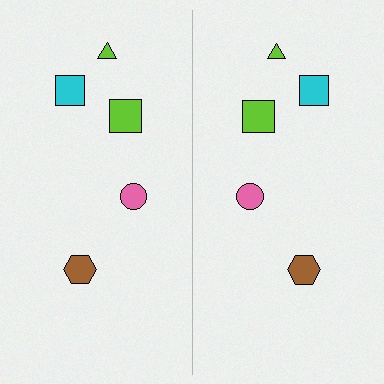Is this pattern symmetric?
Yes, this pattern has bilateral (reflection) symmetry.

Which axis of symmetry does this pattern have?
The pattern has a vertical axis of symmetry running through the center of the image.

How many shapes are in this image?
There are 10 shapes in this image.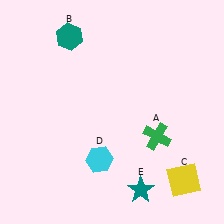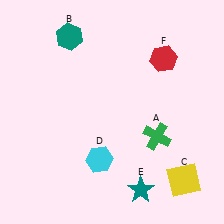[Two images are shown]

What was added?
A red hexagon (F) was added in Image 2.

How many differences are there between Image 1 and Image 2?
There is 1 difference between the two images.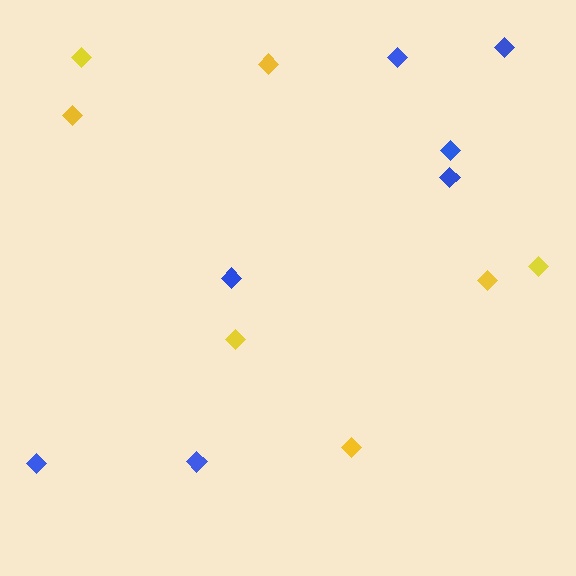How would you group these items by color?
There are 2 groups: one group of blue diamonds (7) and one group of yellow diamonds (7).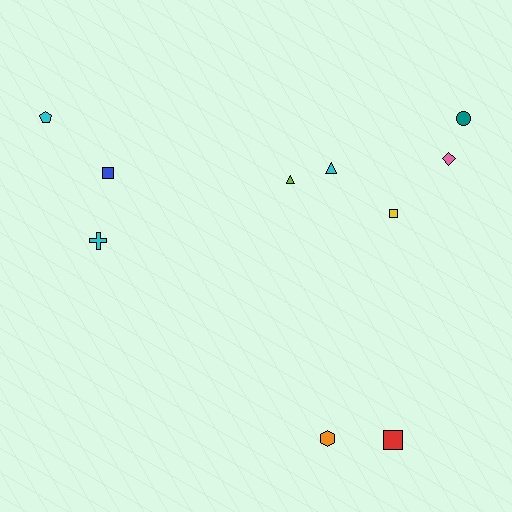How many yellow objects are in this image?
There is 1 yellow object.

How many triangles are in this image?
There are 2 triangles.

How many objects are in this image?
There are 10 objects.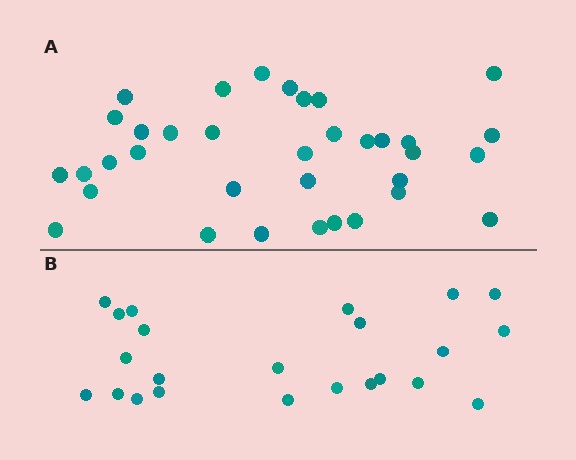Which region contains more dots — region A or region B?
Region A (the top region) has more dots.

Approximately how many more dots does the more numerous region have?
Region A has roughly 12 or so more dots than region B.